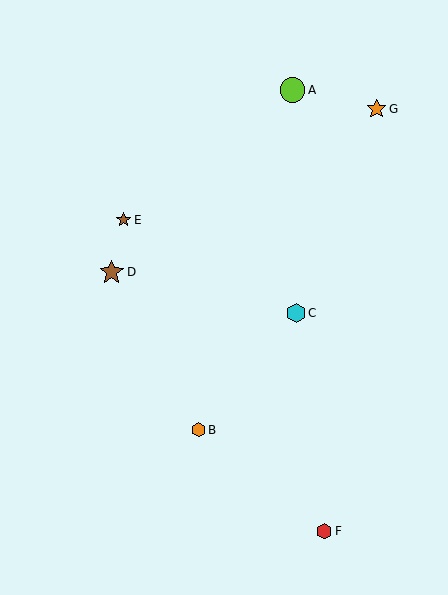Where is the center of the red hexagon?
The center of the red hexagon is at (324, 531).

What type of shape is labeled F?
Shape F is a red hexagon.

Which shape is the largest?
The lime circle (labeled A) is the largest.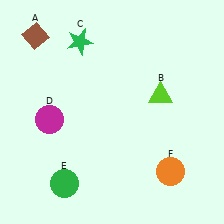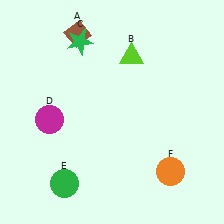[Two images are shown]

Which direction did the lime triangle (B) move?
The lime triangle (B) moved up.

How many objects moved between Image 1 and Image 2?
2 objects moved between the two images.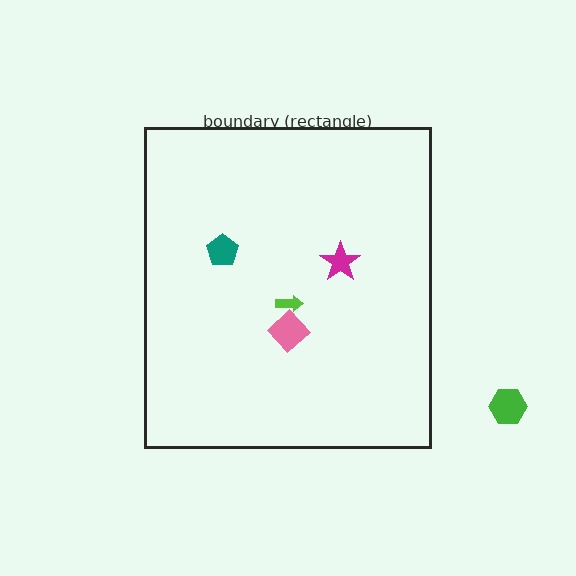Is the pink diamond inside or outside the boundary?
Inside.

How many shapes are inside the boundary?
4 inside, 1 outside.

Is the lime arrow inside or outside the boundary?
Inside.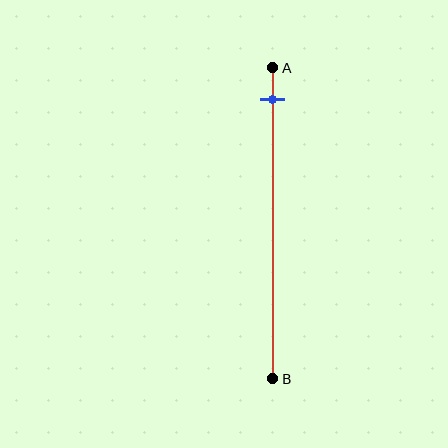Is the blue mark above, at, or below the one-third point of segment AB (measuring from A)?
The blue mark is above the one-third point of segment AB.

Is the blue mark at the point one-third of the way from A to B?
No, the mark is at about 10% from A, not at the 33% one-third point.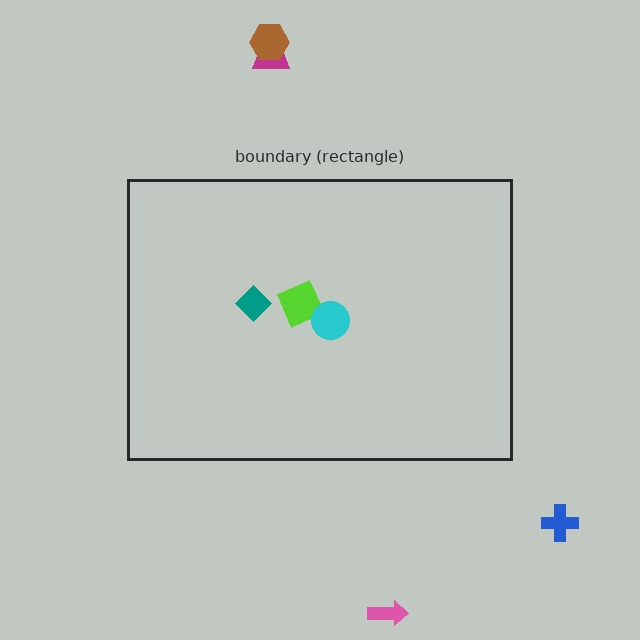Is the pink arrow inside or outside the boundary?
Outside.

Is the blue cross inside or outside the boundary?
Outside.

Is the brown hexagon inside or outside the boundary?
Outside.